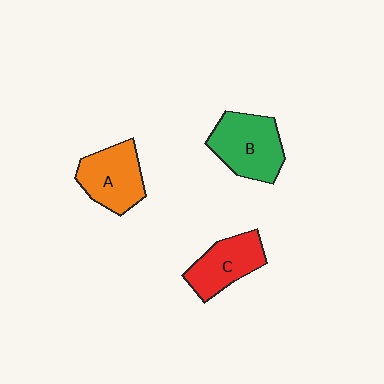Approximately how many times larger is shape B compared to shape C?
Approximately 1.2 times.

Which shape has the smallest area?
Shape C (red).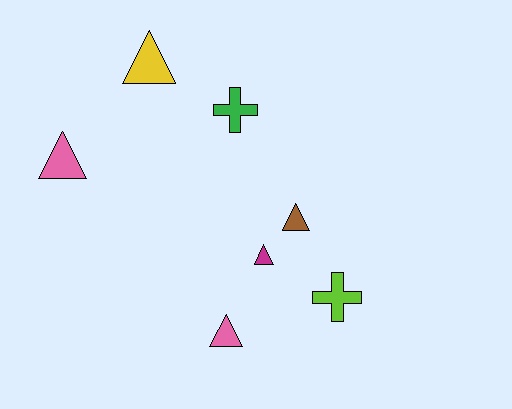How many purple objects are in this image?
There are no purple objects.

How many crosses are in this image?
There are 2 crosses.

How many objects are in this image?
There are 7 objects.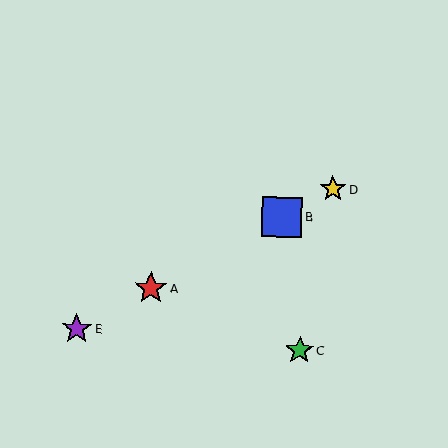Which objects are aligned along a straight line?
Objects A, B, D, E are aligned along a straight line.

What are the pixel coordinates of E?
Object E is at (77, 329).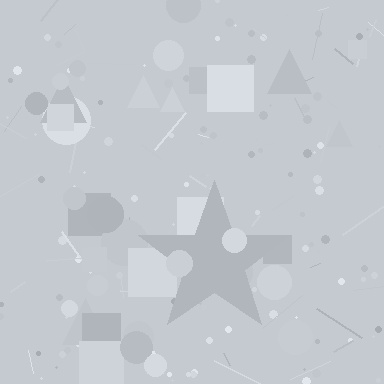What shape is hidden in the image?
A star is hidden in the image.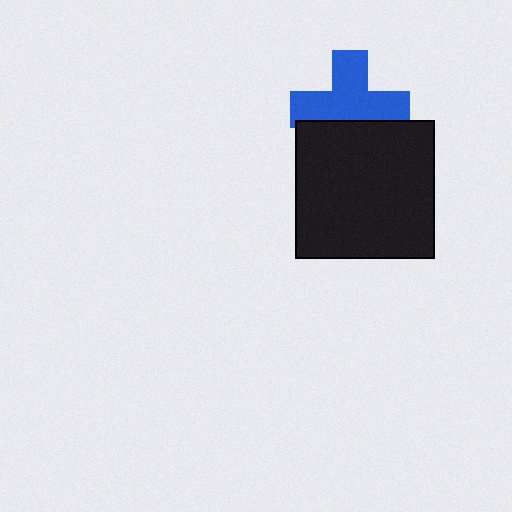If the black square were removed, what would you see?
You would see the complete blue cross.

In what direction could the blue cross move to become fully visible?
The blue cross could move up. That would shift it out from behind the black square entirely.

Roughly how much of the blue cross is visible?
Most of it is visible (roughly 67%).